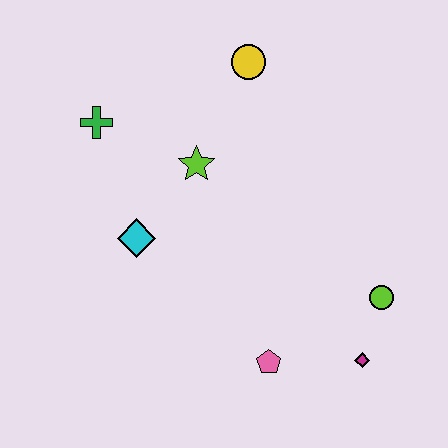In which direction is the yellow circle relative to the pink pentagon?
The yellow circle is above the pink pentagon.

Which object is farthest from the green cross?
The magenta diamond is farthest from the green cross.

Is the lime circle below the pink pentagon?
No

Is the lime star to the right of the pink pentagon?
No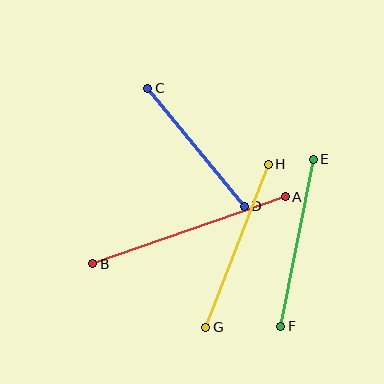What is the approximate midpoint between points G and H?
The midpoint is at approximately (237, 246) pixels.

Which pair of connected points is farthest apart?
Points A and B are farthest apart.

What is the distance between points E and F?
The distance is approximately 171 pixels.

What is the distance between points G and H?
The distance is approximately 175 pixels.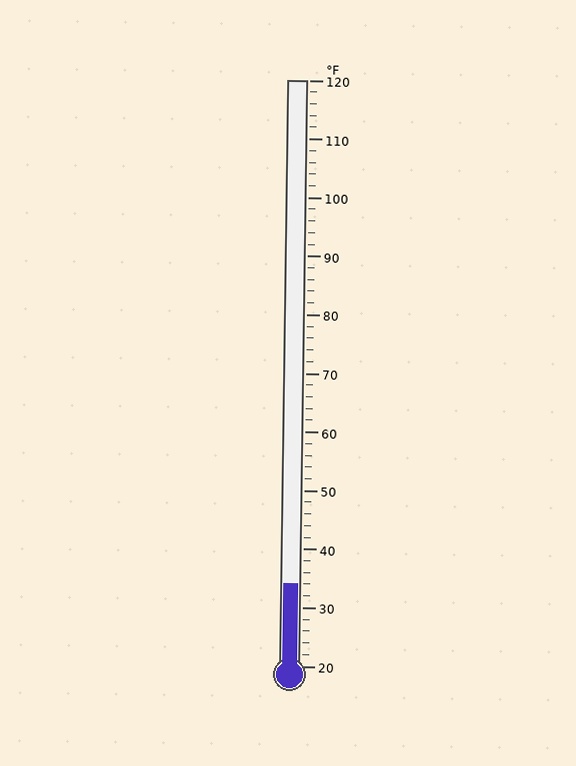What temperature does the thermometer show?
The thermometer shows approximately 34°F.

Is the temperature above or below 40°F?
The temperature is below 40°F.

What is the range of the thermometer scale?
The thermometer scale ranges from 20°F to 120°F.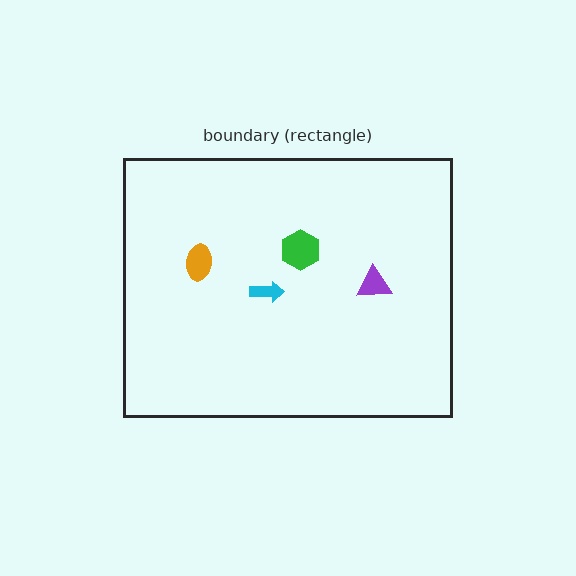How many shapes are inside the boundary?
4 inside, 0 outside.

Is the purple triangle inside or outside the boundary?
Inside.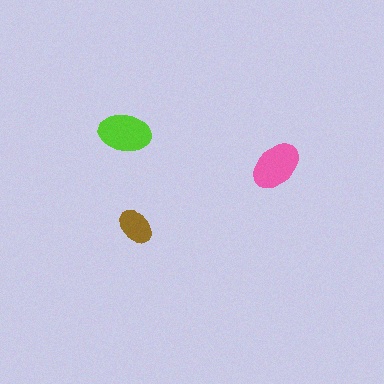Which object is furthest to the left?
The lime ellipse is leftmost.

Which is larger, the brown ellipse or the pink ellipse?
The pink one.